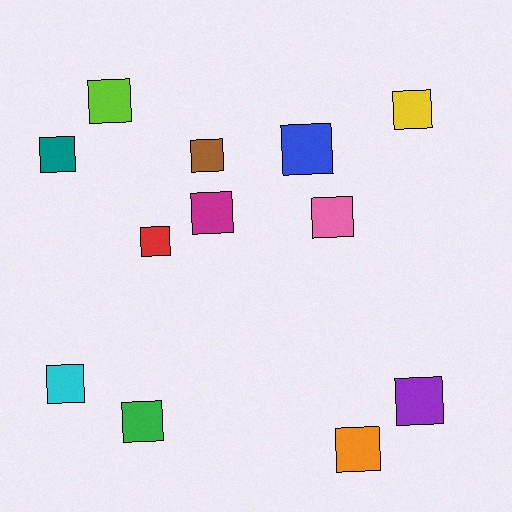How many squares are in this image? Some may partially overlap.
There are 12 squares.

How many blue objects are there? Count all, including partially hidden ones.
There is 1 blue object.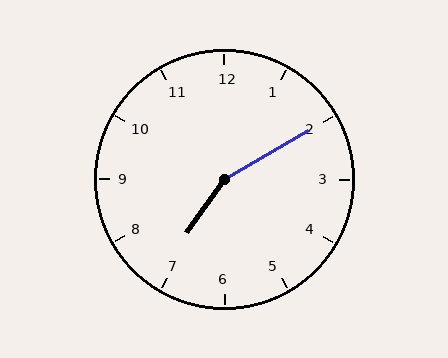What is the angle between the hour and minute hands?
Approximately 155 degrees.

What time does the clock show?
7:10.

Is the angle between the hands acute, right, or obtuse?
It is obtuse.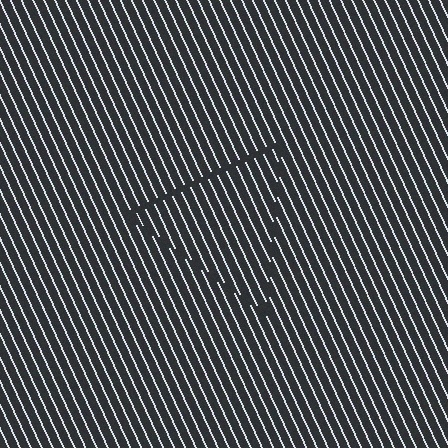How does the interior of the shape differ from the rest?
The interior of the shape contains the same grating, shifted by half a period — the contour is defined by the phase discontinuity where line-ends from the inner and outer gratings abut.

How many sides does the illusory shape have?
3 sides — the line-ends trace a triangle.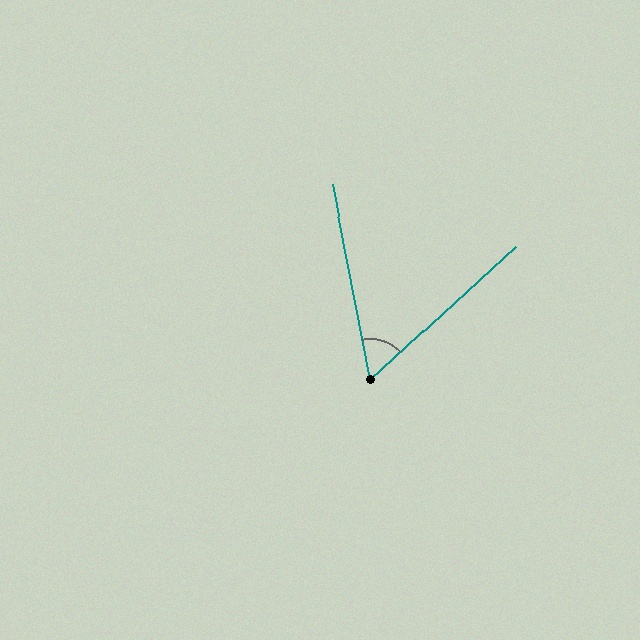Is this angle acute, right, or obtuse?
It is acute.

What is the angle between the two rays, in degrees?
Approximately 59 degrees.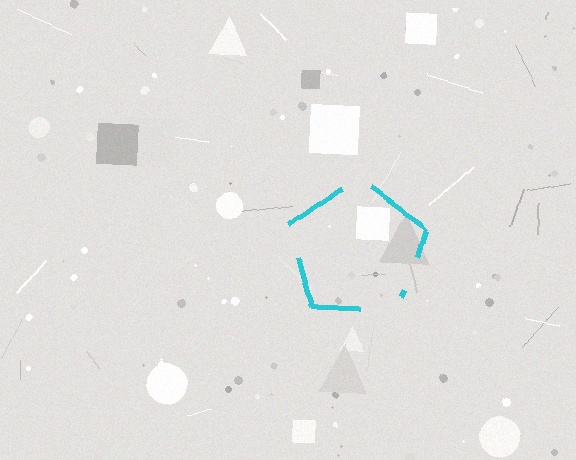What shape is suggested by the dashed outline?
The dashed outline suggests a pentagon.